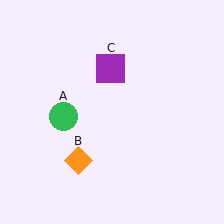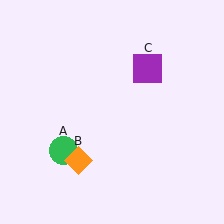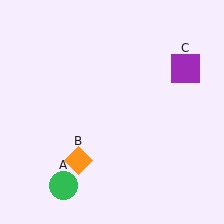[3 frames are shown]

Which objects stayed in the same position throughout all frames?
Orange diamond (object B) remained stationary.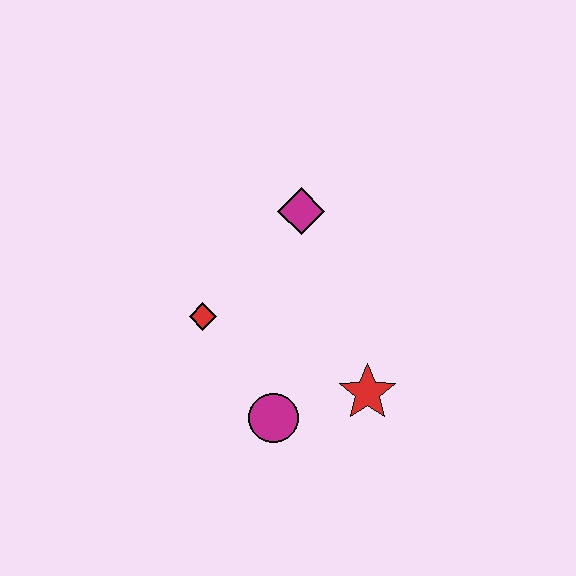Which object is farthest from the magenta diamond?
The magenta circle is farthest from the magenta diamond.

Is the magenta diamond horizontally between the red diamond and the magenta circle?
No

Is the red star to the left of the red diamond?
No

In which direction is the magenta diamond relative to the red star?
The magenta diamond is above the red star.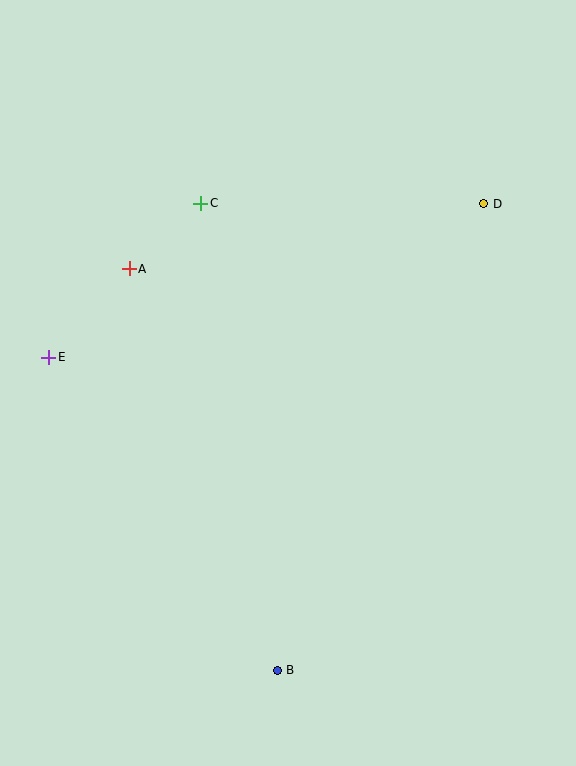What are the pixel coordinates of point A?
Point A is at (129, 269).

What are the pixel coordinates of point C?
Point C is at (201, 203).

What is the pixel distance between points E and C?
The distance between E and C is 216 pixels.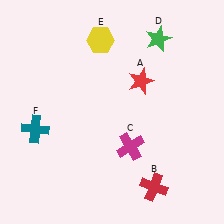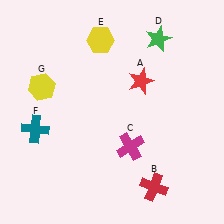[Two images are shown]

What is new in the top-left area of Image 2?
A yellow hexagon (G) was added in the top-left area of Image 2.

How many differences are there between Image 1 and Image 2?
There is 1 difference between the two images.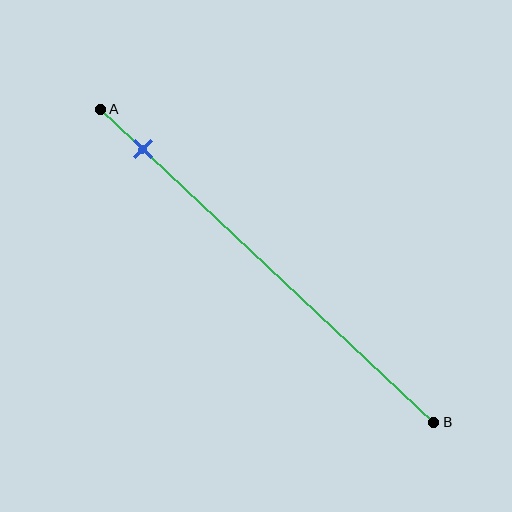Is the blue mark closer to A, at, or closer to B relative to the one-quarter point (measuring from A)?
The blue mark is closer to point A than the one-quarter point of segment AB.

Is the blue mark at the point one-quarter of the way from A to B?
No, the mark is at about 15% from A, not at the 25% one-quarter point.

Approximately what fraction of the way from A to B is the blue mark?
The blue mark is approximately 15% of the way from A to B.